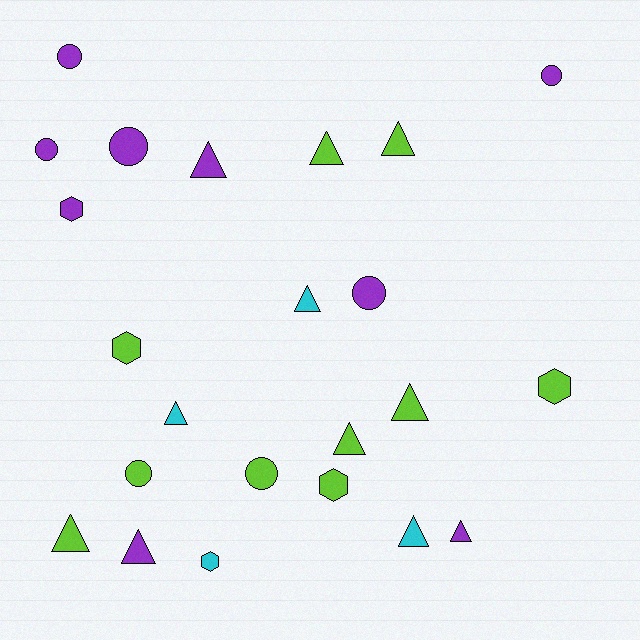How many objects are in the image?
There are 23 objects.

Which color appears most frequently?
Lime, with 10 objects.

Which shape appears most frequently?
Triangle, with 11 objects.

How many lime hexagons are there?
There are 3 lime hexagons.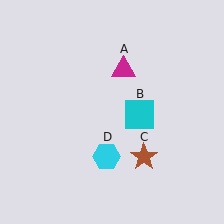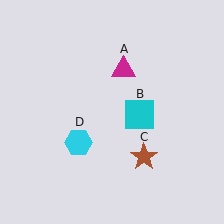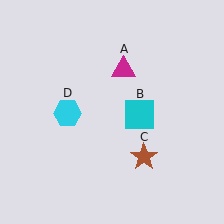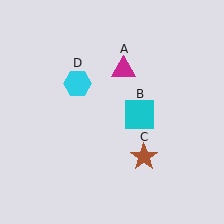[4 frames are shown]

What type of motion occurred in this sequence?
The cyan hexagon (object D) rotated clockwise around the center of the scene.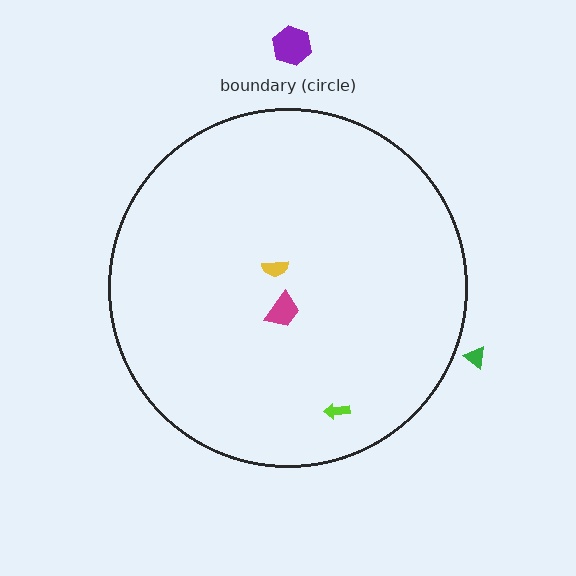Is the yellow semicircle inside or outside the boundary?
Inside.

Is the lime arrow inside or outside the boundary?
Inside.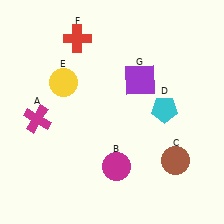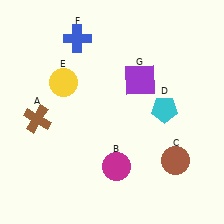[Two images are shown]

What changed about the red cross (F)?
In Image 1, F is red. In Image 2, it changed to blue.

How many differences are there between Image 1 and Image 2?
There are 2 differences between the two images.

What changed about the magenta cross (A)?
In Image 1, A is magenta. In Image 2, it changed to brown.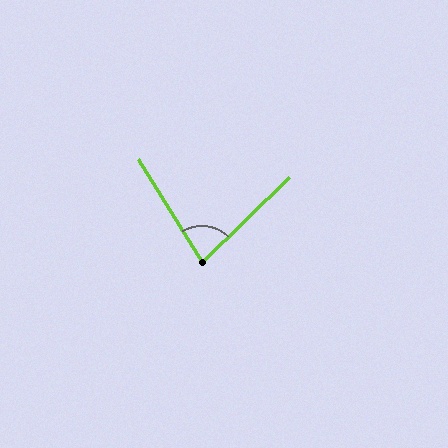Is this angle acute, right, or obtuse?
It is acute.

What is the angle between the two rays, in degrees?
Approximately 77 degrees.